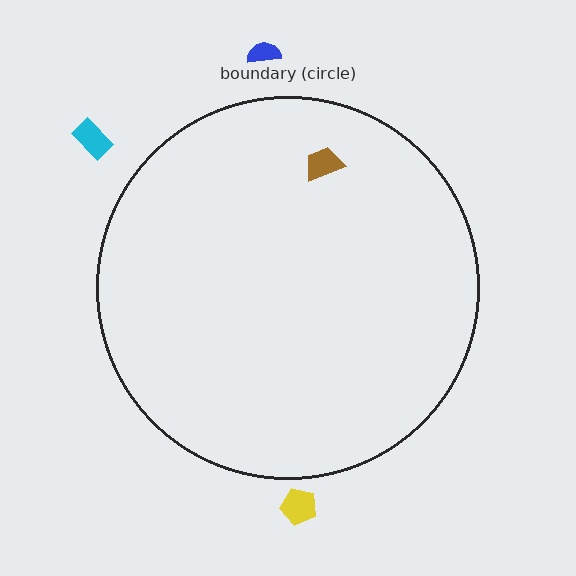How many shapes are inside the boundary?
1 inside, 3 outside.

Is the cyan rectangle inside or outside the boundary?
Outside.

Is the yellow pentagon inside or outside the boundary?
Outside.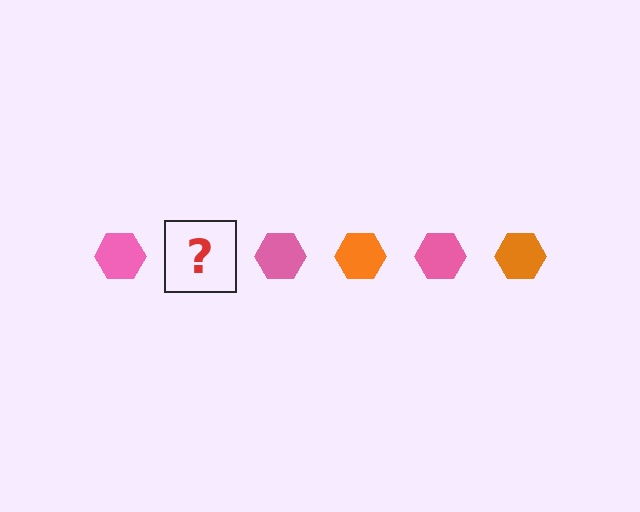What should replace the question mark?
The question mark should be replaced with an orange hexagon.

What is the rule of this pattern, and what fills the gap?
The rule is that the pattern cycles through pink, orange hexagons. The gap should be filled with an orange hexagon.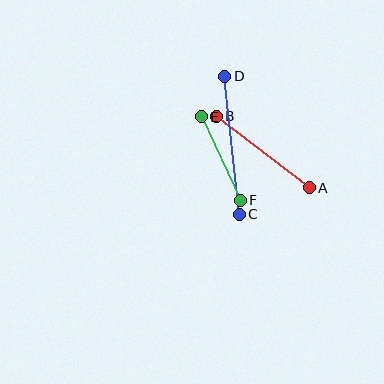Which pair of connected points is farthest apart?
Points C and D are farthest apart.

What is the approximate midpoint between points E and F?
The midpoint is at approximately (221, 158) pixels.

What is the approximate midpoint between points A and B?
The midpoint is at approximately (263, 152) pixels.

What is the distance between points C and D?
The distance is approximately 139 pixels.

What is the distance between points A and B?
The distance is approximately 117 pixels.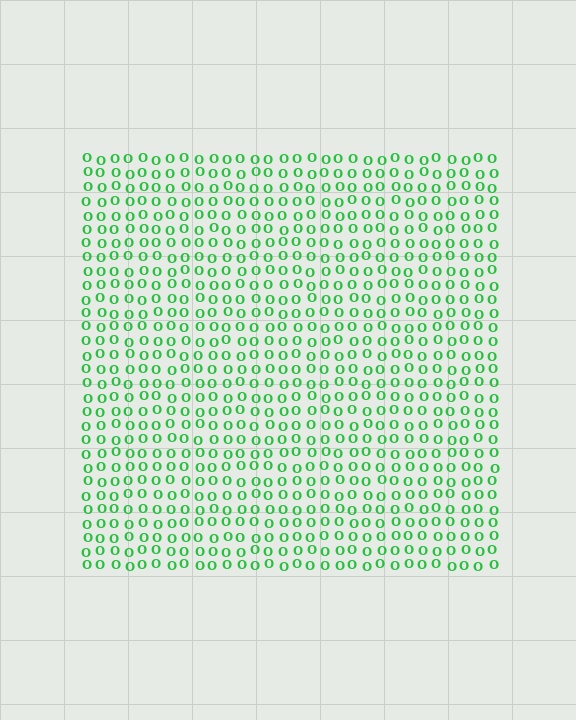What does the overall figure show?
The overall figure shows a square.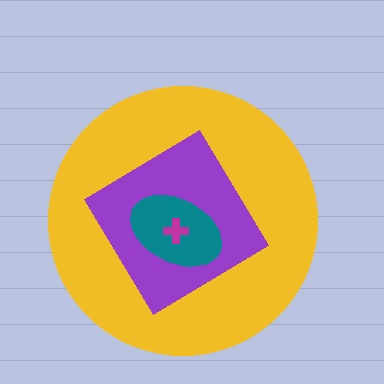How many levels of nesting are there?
4.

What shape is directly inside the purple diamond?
The teal ellipse.